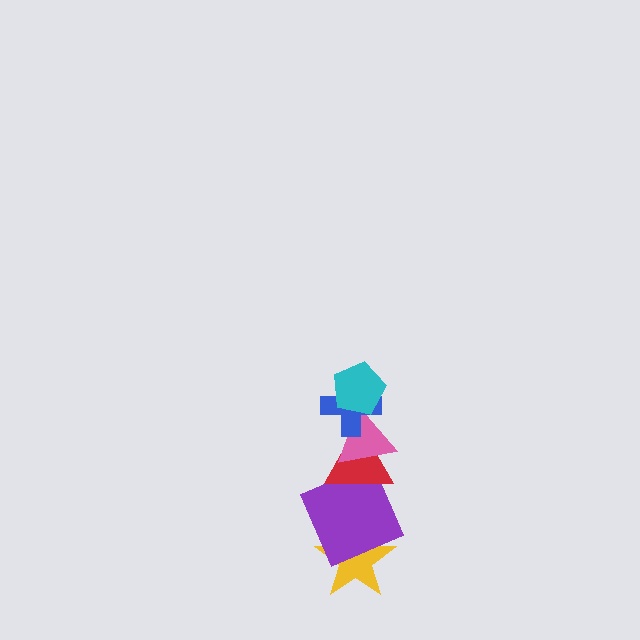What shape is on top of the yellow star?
The purple square is on top of the yellow star.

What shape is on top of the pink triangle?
The blue cross is on top of the pink triangle.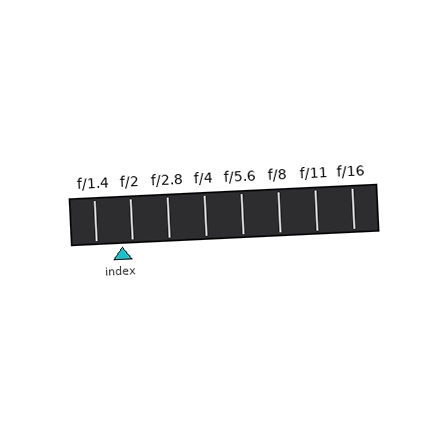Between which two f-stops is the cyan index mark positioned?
The index mark is between f/1.4 and f/2.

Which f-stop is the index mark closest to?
The index mark is closest to f/2.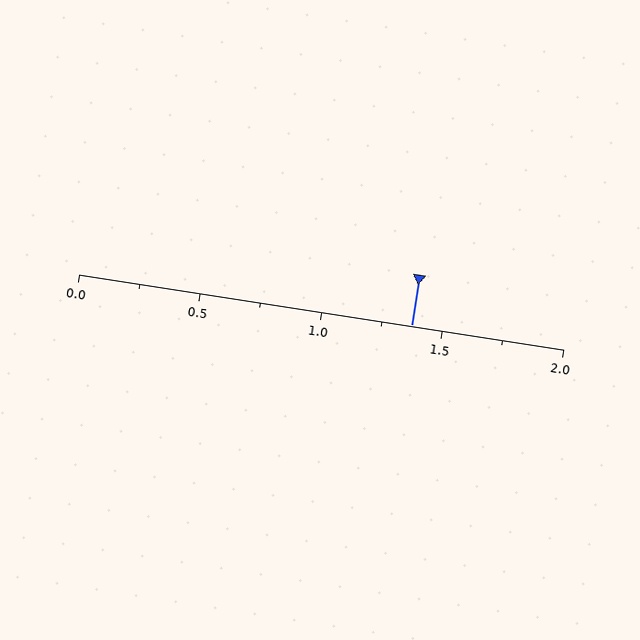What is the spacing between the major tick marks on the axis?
The major ticks are spaced 0.5 apart.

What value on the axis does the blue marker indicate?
The marker indicates approximately 1.38.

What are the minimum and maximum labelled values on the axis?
The axis runs from 0.0 to 2.0.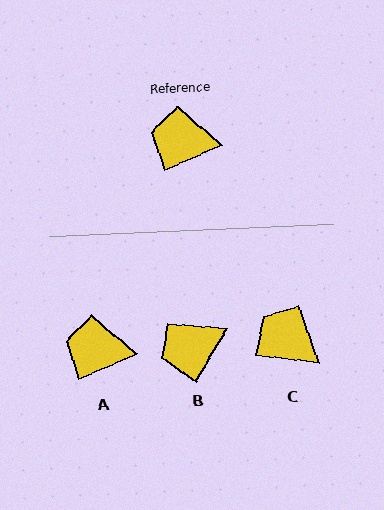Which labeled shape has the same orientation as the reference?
A.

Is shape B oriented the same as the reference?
No, it is off by about 36 degrees.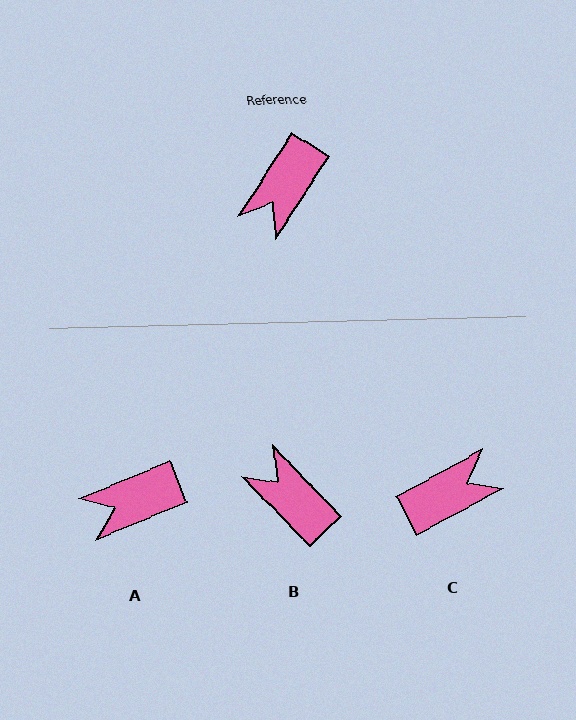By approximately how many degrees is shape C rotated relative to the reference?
Approximately 151 degrees counter-clockwise.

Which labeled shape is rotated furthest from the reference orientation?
C, about 151 degrees away.